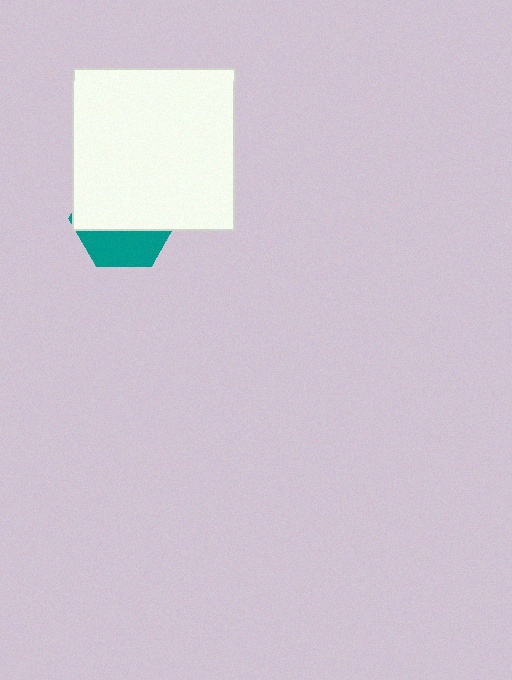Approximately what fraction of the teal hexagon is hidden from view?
Roughly 66% of the teal hexagon is hidden behind the white square.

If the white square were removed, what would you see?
You would see the complete teal hexagon.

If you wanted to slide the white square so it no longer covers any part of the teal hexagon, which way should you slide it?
Slide it up — that is the most direct way to separate the two shapes.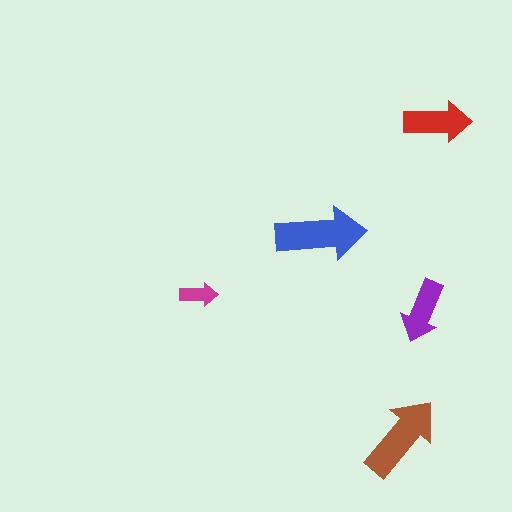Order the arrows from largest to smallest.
the blue one, the brown one, the red one, the purple one, the magenta one.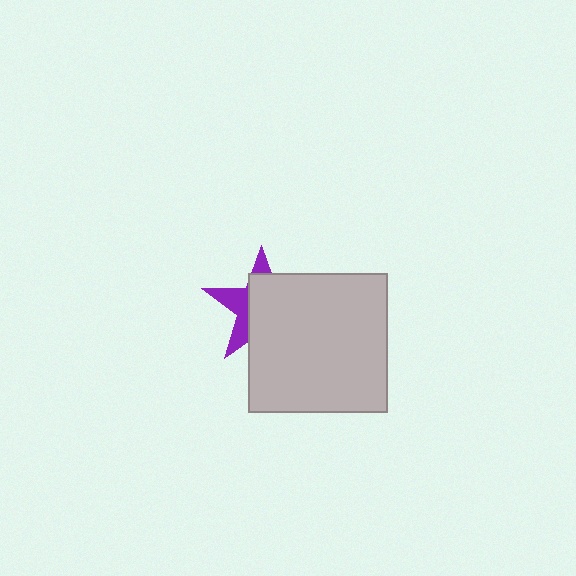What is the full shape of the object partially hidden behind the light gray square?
The partially hidden object is a purple star.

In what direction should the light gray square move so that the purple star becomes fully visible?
The light gray square should move toward the lower-right. That is the shortest direction to clear the overlap and leave the purple star fully visible.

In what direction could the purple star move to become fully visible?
The purple star could move toward the upper-left. That would shift it out from behind the light gray square entirely.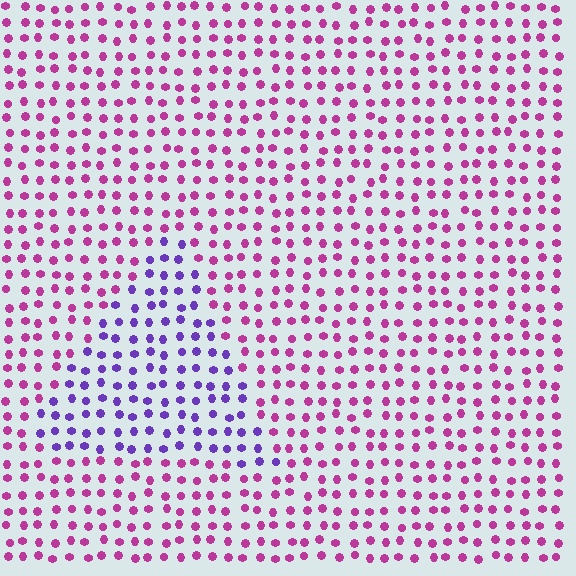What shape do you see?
I see a triangle.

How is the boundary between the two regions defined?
The boundary is defined purely by a slight shift in hue (about 51 degrees). Spacing, size, and orientation are identical on both sides.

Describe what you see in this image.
The image is filled with small magenta elements in a uniform arrangement. A triangle-shaped region is visible where the elements are tinted to a slightly different hue, forming a subtle color boundary.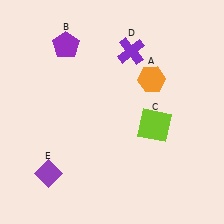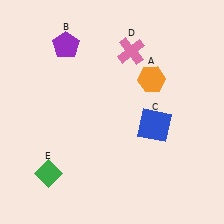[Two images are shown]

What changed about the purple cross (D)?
In Image 1, D is purple. In Image 2, it changed to pink.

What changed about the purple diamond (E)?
In Image 1, E is purple. In Image 2, it changed to green.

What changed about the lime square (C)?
In Image 1, C is lime. In Image 2, it changed to blue.